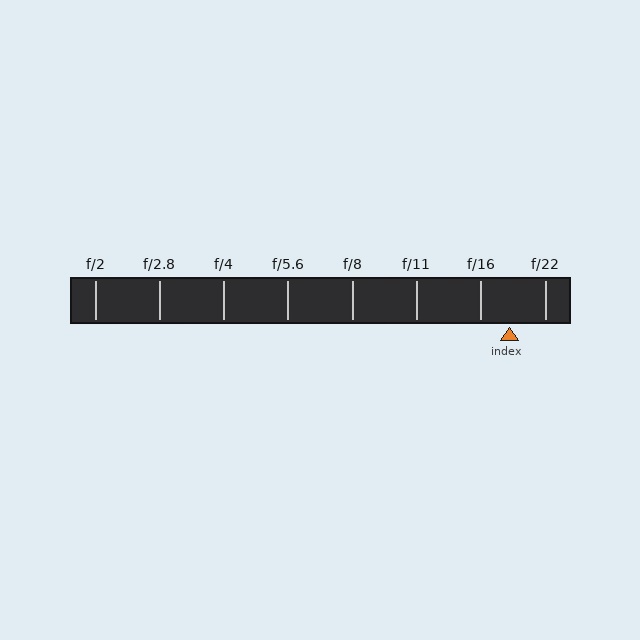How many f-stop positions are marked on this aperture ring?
There are 8 f-stop positions marked.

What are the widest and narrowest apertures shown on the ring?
The widest aperture shown is f/2 and the narrowest is f/22.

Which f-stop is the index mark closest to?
The index mark is closest to f/16.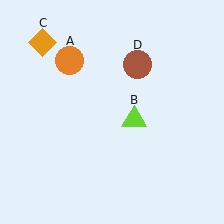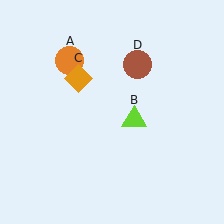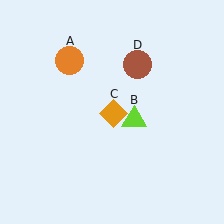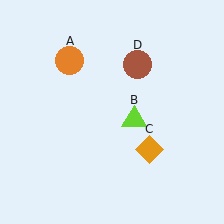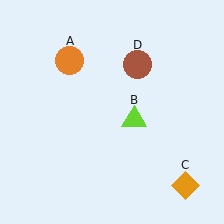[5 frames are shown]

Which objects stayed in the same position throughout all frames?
Orange circle (object A) and lime triangle (object B) and brown circle (object D) remained stationary.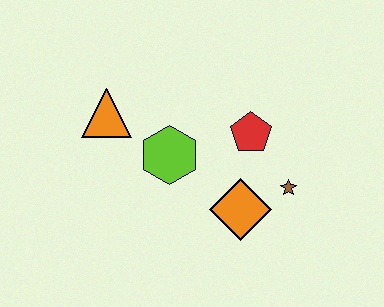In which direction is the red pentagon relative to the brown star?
The red pentagon is above the brown star.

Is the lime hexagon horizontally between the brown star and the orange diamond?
No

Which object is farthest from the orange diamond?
The orange triangle is farthest from the orange diamond.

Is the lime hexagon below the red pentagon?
Yes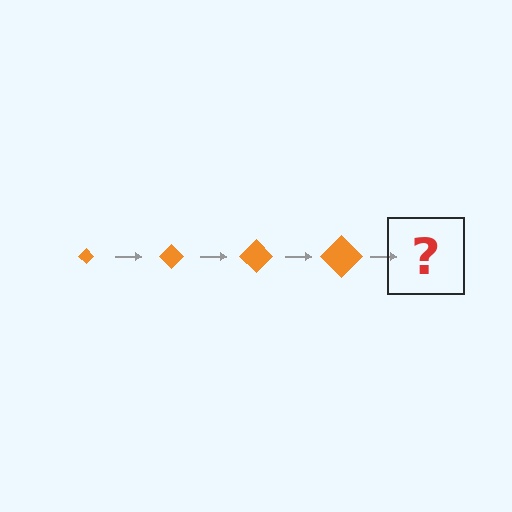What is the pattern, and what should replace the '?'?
The pattern is that the diamond gets progressively larger each step. The '?' should be an orange diamond, larger than the previous one.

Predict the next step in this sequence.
The next step is an orange diamond, larger than the previous one.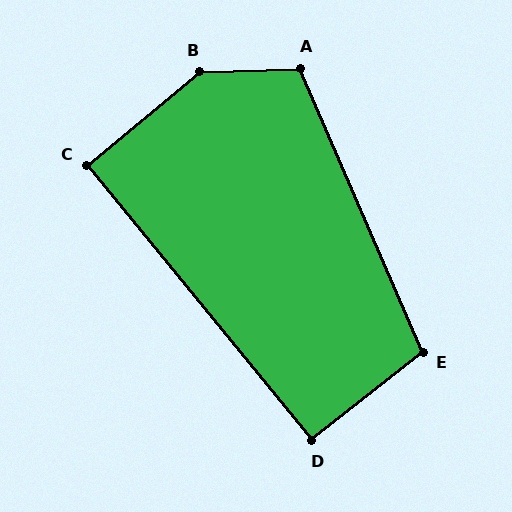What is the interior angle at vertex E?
Approximately 105 degrees (obtuse).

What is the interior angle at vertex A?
Approximately 111 degrees (obtuse).